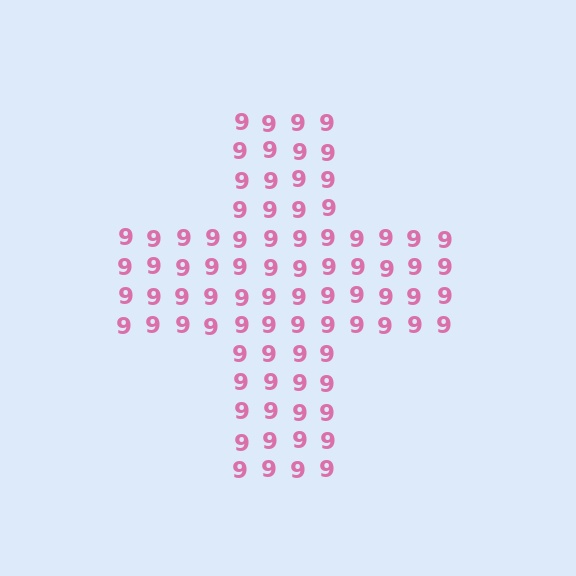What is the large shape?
The large shape is a cross.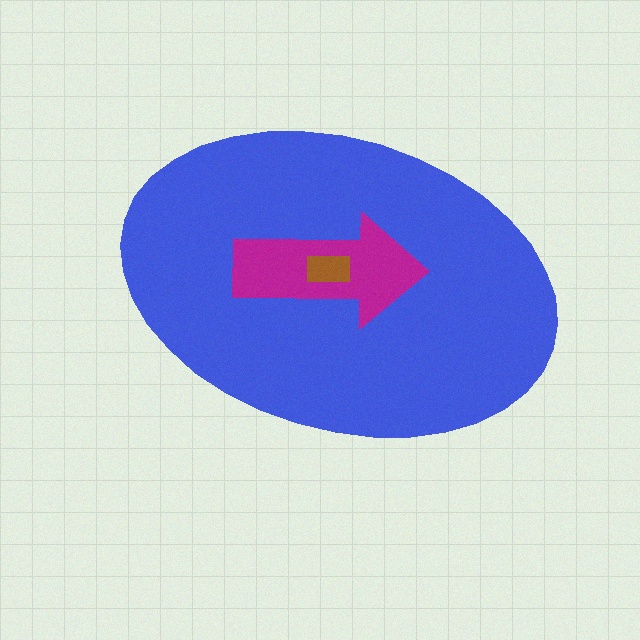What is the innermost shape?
The brown rectangle.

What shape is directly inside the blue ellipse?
The magenta arrow.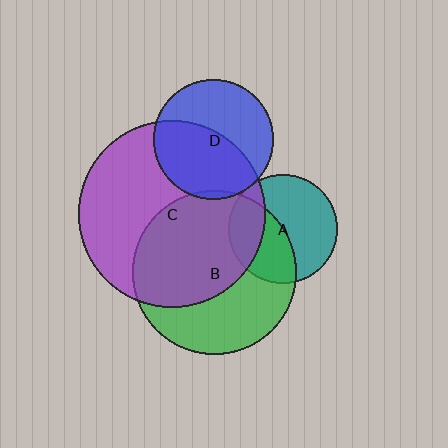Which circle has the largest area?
Circle C (purple).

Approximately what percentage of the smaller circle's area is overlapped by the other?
Approximately 5%.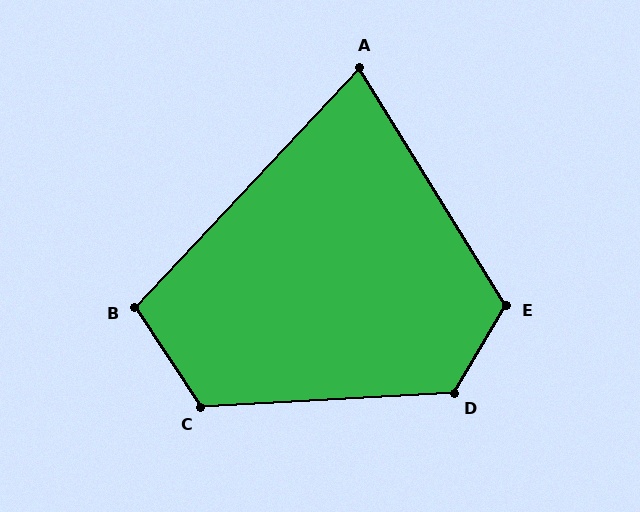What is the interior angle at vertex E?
Approximately 118 degrees (obtuse).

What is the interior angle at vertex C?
Approximately 121 degrees (obtuse).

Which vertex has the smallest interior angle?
A, at approximately 75 degrees.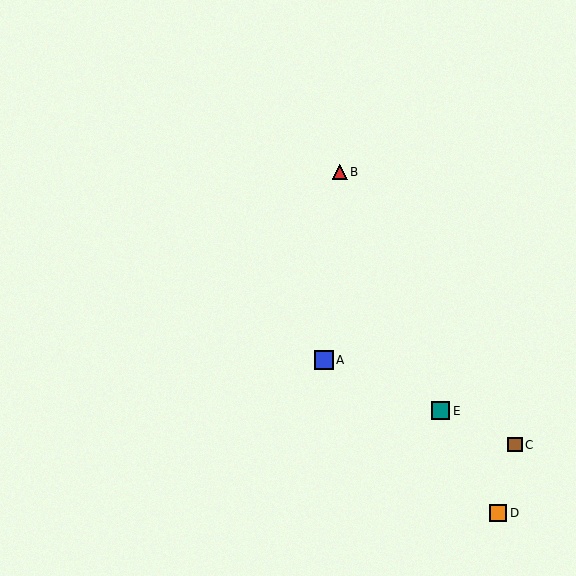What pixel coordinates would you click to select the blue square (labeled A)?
Click at (324, 360) to select the blue square A.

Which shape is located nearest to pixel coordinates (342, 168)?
The red triangle (labeled B) at (340, 172) is nearest to that location.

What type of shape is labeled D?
Shape D is an orange square.